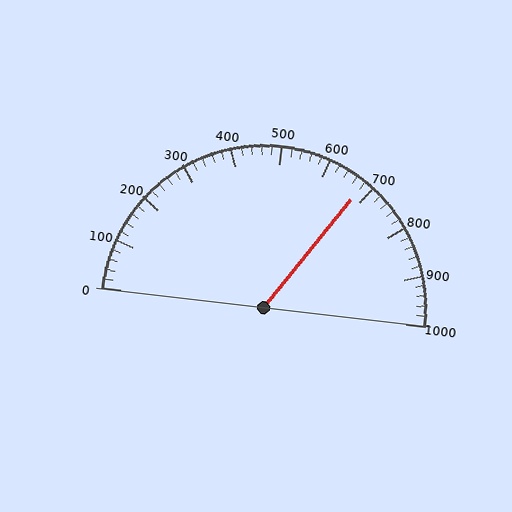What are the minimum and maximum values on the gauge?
The gauge ranges from 0 to 1000.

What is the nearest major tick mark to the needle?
The nearest major tick mark is 700.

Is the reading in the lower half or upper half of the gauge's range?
The reading is in the upper half of the range (0 to 1000).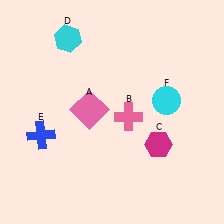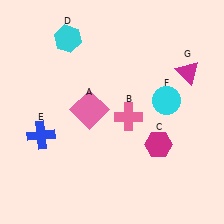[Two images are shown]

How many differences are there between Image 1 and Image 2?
There is 1 difference between the two images.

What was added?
A magenta triangle (G) was added in Image 2.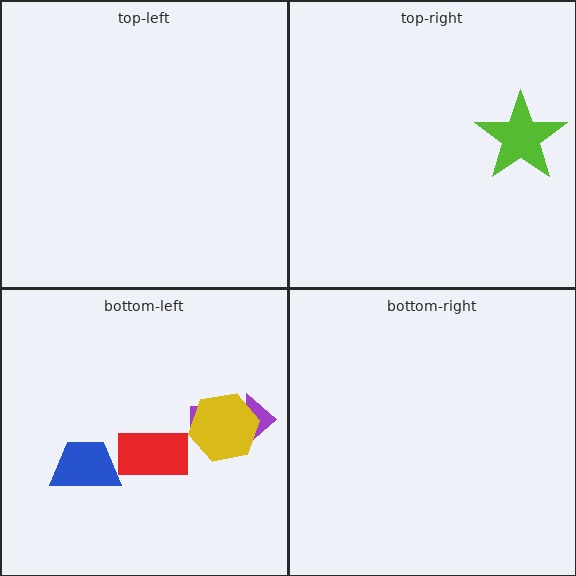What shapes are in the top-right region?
The lime star.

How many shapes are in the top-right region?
1.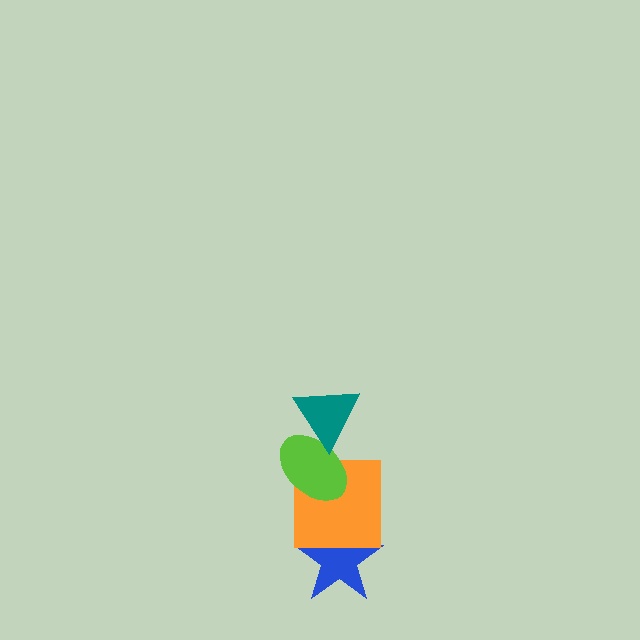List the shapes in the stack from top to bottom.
From top to bottom: the teal triangle, the lime ellipse, the orange square, the blue star.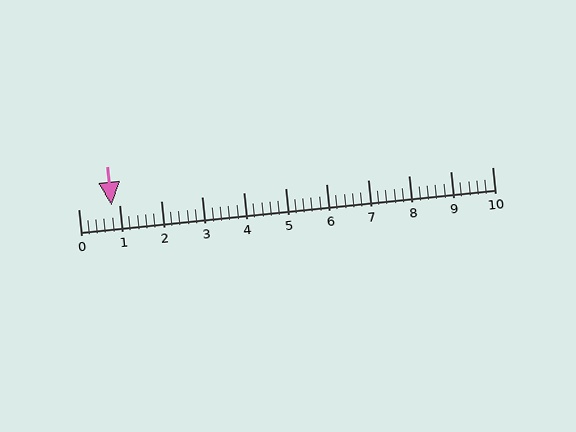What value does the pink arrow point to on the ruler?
The pink arrow points to approximately 0.8.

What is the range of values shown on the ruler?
The ruler shows values from 0 to 10.